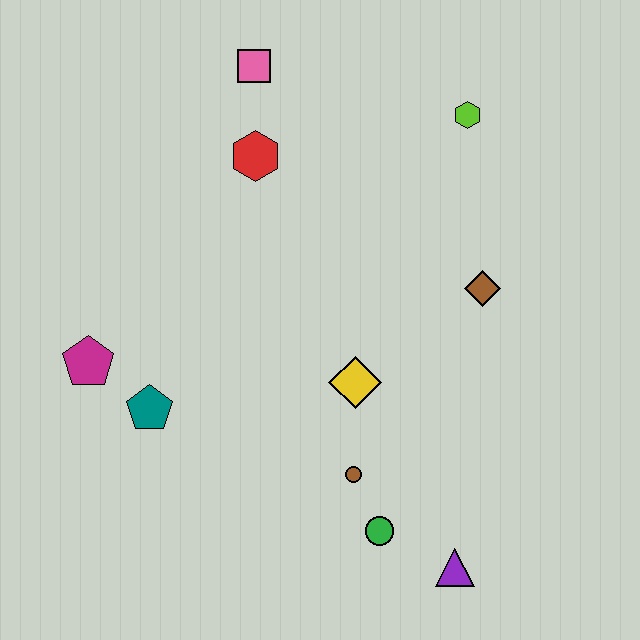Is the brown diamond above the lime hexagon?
No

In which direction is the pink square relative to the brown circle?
The pink square is above the brown circle.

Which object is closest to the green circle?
The brown circle is closest to the green circle.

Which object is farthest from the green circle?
The pink square is farthest from the green circle.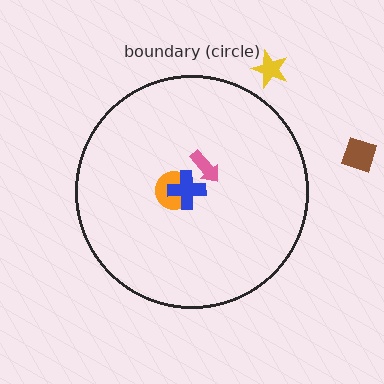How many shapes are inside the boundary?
3 inside, 2 outside.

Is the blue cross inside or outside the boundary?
Inside.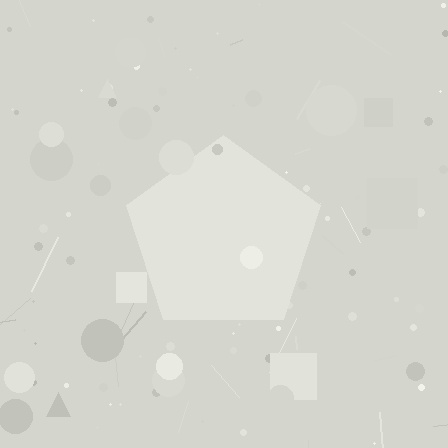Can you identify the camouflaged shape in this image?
The camouflaged shape is a pentagon.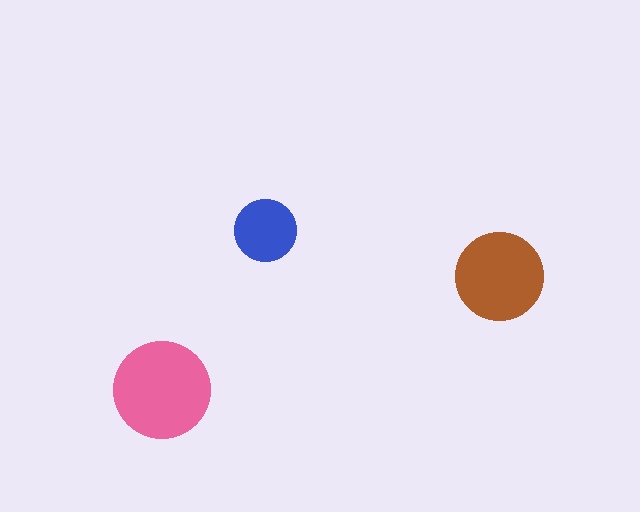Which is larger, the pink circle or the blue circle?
The pink one.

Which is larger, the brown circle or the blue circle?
The brown one.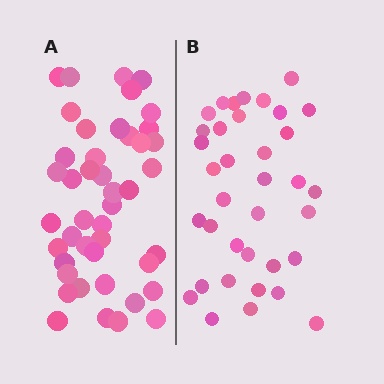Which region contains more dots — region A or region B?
Region A (the left region) has more dots.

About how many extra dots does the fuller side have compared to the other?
Region A has roughly 8 or so more dots than region B.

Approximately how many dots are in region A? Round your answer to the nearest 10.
About 40 dots. (The exact count is 44, which rounds to 40.)